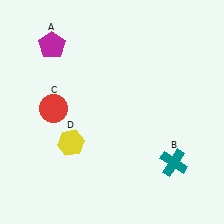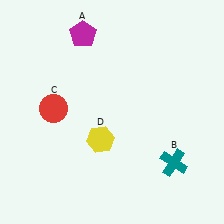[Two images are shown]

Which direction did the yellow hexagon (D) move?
The yellow hexagon (D) moved right.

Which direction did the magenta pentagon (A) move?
The magenta pentagon (A) moved right.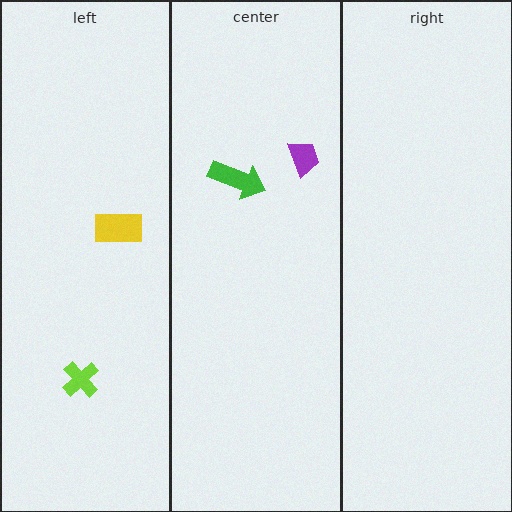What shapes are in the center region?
The purple trapezoid, the green arrow.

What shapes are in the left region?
The lime cross, the yellow rectangle.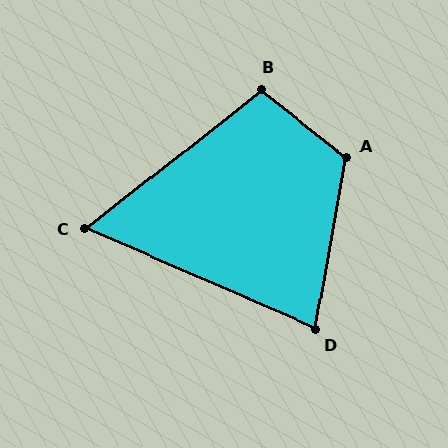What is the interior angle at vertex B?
Approximately 103 degrees (obtuse).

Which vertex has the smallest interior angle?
C, at approximately 62 degrees.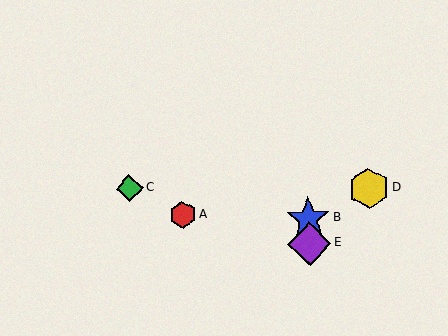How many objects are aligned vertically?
2 objects (B, E) are aligned vertically.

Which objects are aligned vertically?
Objects B, E are aligned vertically.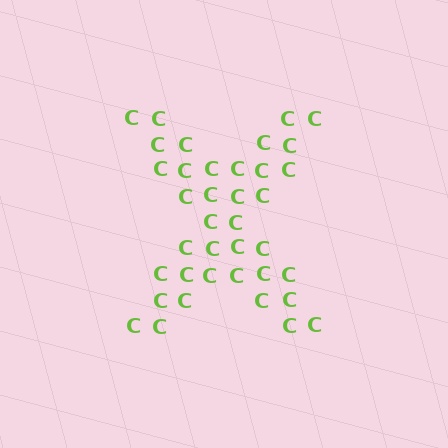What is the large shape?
The large shape is the letter X.